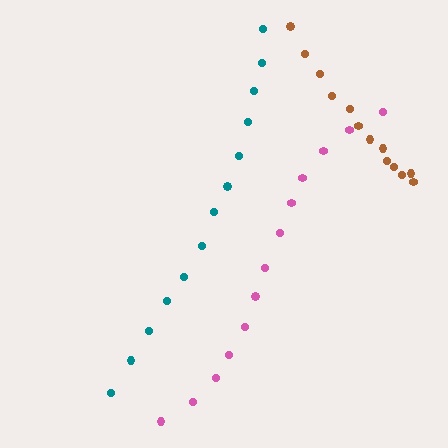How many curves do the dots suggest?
There are 3 distinct paths.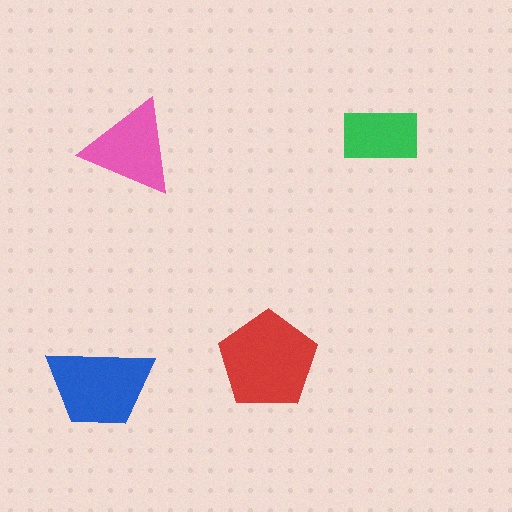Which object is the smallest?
The green rectangle.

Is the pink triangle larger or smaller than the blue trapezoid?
Smaller.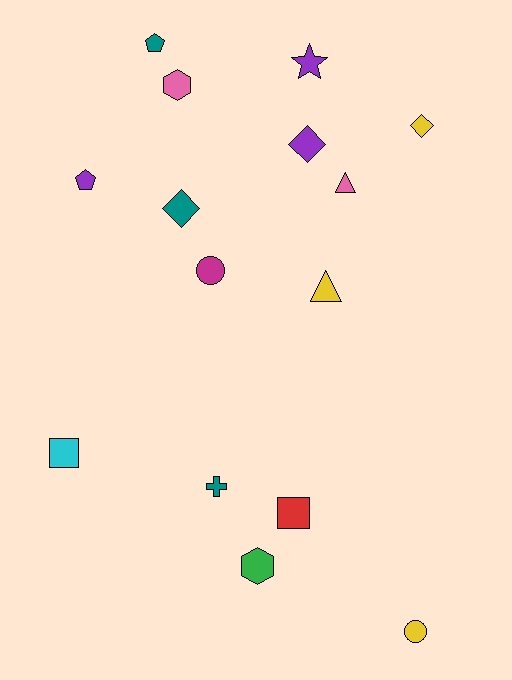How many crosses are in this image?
There is 1 cross.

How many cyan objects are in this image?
There is 1 cyan object.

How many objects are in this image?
There are 15 objects.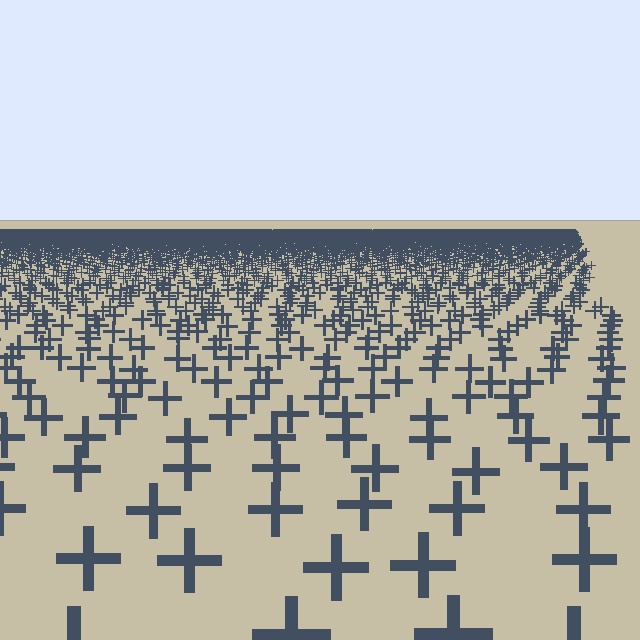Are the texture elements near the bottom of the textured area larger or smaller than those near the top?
Larger. Near the bottom, elements are closer to the viewer and appear at a bigger on-screen size.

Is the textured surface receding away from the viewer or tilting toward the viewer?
The surface is receding away from the viewer. Texture elements get smaller and denser toward the top.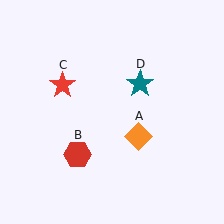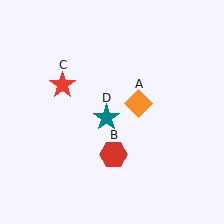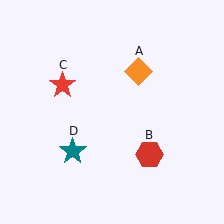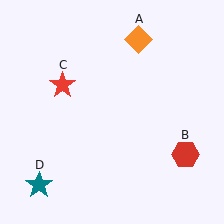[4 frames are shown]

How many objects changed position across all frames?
3 objects changed position: orange diamond (object A), red hexagon (object B), teal star (object D).